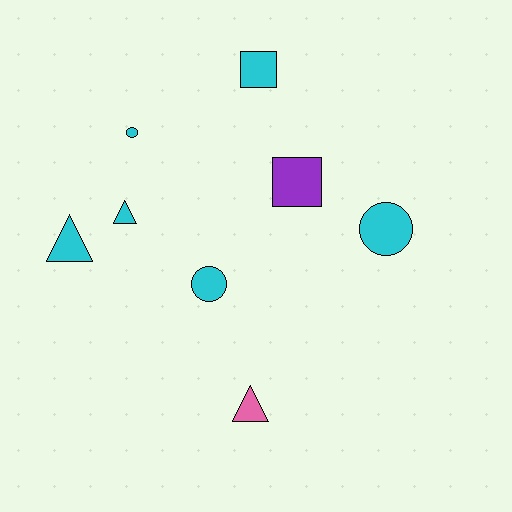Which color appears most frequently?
Cyan, with 6 objects.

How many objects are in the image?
There are 8 objects.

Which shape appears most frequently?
Circle, with 3 objects.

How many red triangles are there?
There are no red triangles.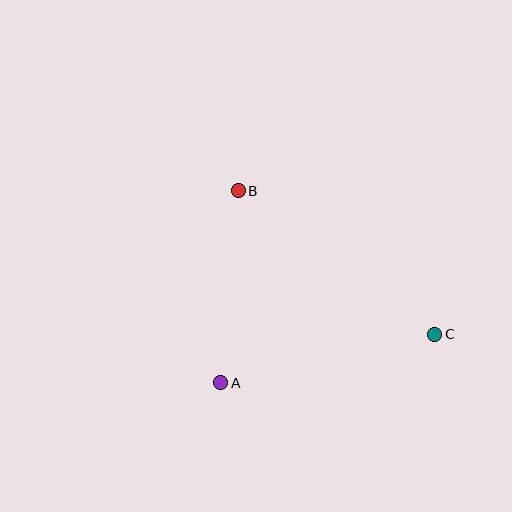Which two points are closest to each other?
Points A and B are closest to each other.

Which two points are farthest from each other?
Points B and C are farthest from each other.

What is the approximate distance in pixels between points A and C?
The distance between A and C is approximately 219 pixels.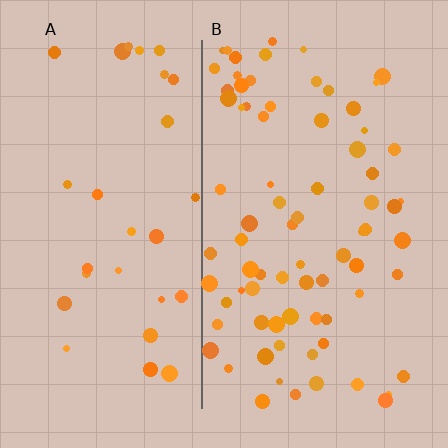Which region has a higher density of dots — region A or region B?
B (the right).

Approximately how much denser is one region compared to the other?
Approximately 2.6× — region B over region A.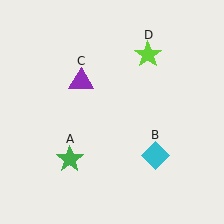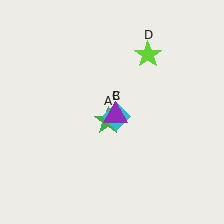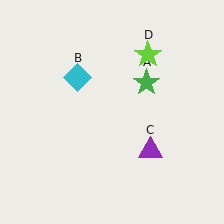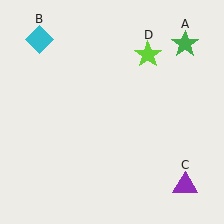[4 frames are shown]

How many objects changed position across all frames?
3 objects changed position: green star (object A), cyan diamond (object B), purple triangle (object C).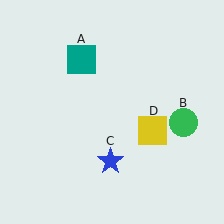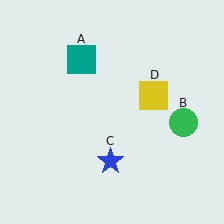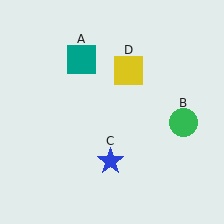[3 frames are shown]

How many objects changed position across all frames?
1 object changed position: yellow square (object D).